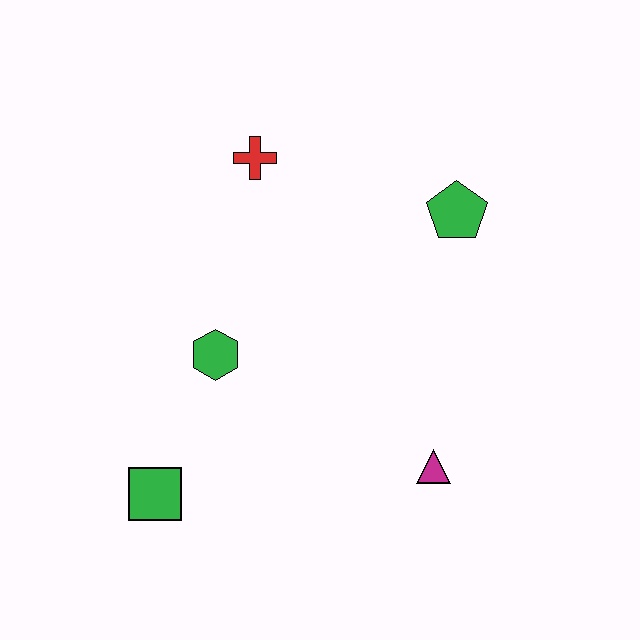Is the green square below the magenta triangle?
Yes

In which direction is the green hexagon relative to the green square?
The green hexagon is above the green square.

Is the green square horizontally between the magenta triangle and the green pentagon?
No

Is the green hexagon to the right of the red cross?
No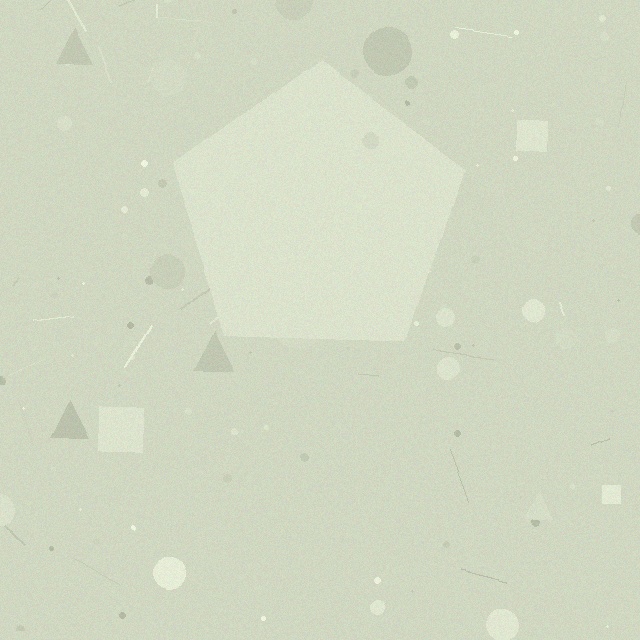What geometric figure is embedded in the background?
A pentagon is embedded in the background.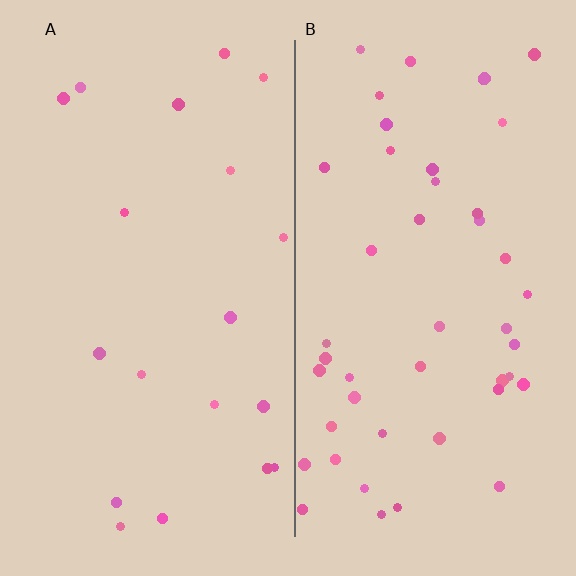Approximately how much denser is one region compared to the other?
Approximately 2.4× — region B over region A.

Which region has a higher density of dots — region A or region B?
B (the right).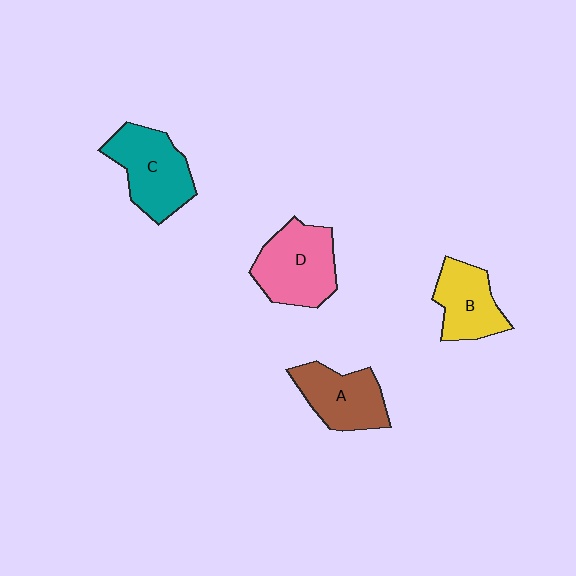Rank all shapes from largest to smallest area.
From largest to smallest: D (pink), C (teal), A (brown), B (yellow).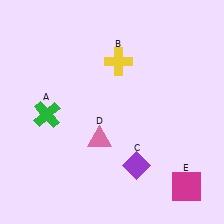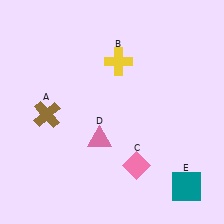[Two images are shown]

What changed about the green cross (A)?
In Image 1, A is green. In Image 2, it changed to brown.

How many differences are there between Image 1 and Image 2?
There are 3 differences between the two images.